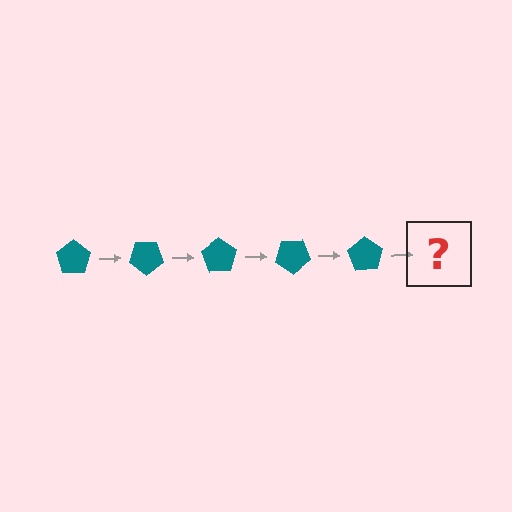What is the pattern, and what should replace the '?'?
The pattern is that the pentagon rotates 35 degrees each step. The '?' should be a teal pentagon rotated 175 degrees.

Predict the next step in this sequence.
The next step is a teal pentagon rotated 175 degrees.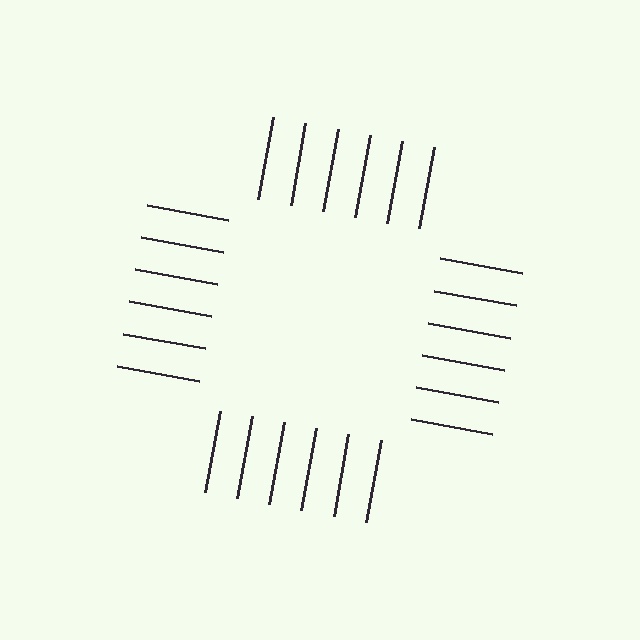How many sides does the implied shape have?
4 sides — the line-ends trace a square.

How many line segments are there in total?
24 — 6 along each of the 4 edges.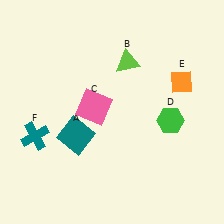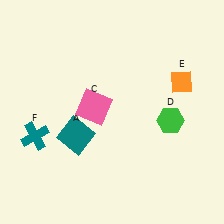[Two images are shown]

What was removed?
The lime triangle (B) was removed in Image 2.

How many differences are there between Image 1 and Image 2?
There is 1 difference between the two images.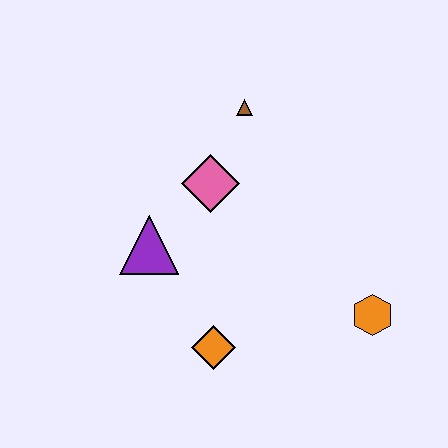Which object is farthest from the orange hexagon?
The brown triangle is farthest from the orange hexagon.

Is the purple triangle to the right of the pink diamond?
No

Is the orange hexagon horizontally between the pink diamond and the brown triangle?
No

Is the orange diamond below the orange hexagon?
Yes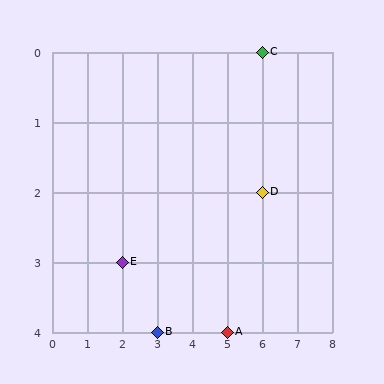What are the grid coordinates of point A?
Point A is at grid coordinates (5, 4).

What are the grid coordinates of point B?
Point B is at grid coordinates (3, 4).